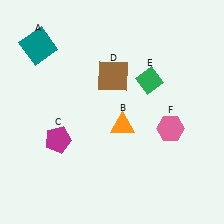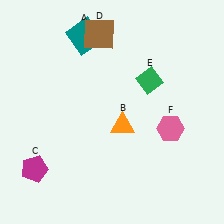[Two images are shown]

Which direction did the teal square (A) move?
The teal square (A) moved right.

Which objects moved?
The objects that moved are: the teal square (A), the magenta pentagon (C), the brown square (D).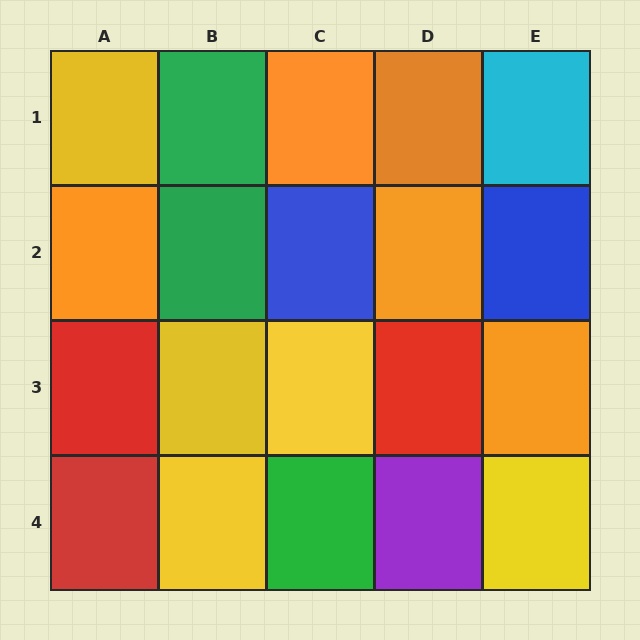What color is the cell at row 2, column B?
Green.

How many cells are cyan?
1 cell is cyan.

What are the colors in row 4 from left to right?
Red, yellow, green, purple, yellow.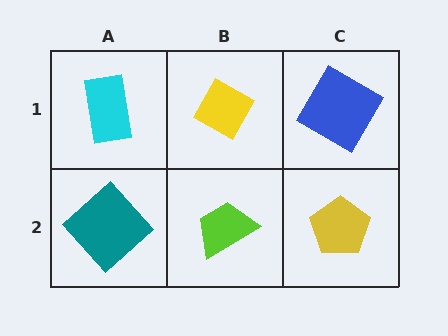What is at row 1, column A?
A cyan rectangle.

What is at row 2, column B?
A lime trapezoid.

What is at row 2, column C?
A yellow pentagon.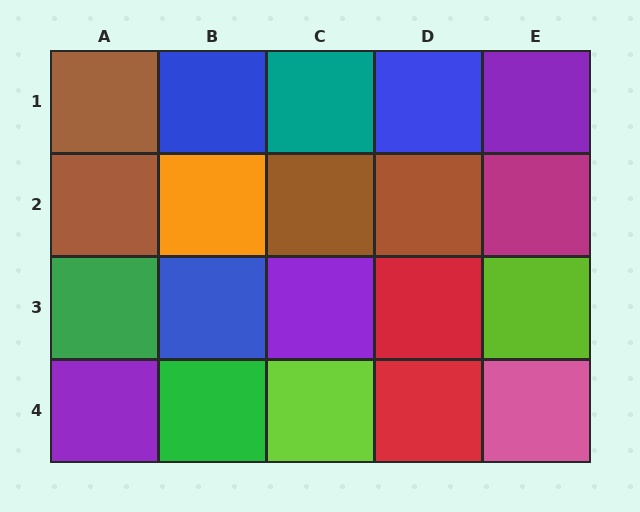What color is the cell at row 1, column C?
Teal.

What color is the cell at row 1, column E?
Purple.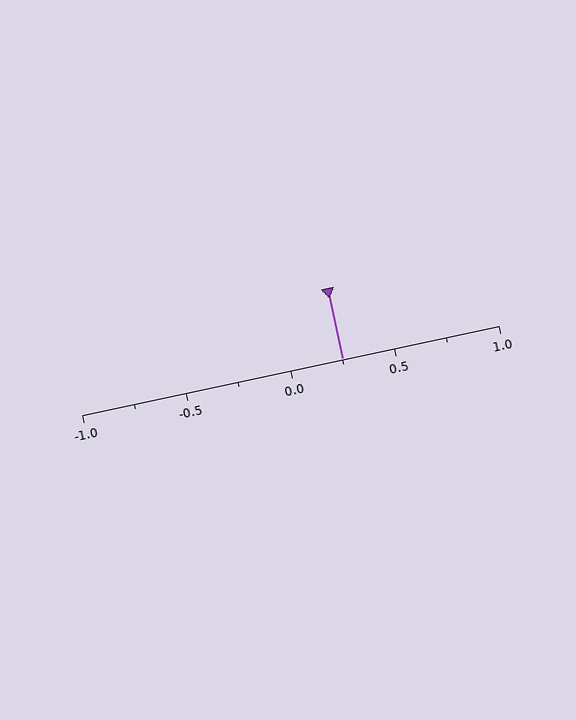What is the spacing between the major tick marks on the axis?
The major ticks are spaced 0.5 apart.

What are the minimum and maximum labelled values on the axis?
The axis runs from -1.0 to 1.0.